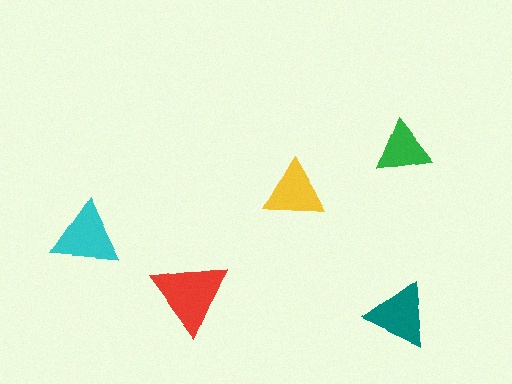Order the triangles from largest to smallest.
the red one, the cyan one, the teal one, the yellow one, the green one.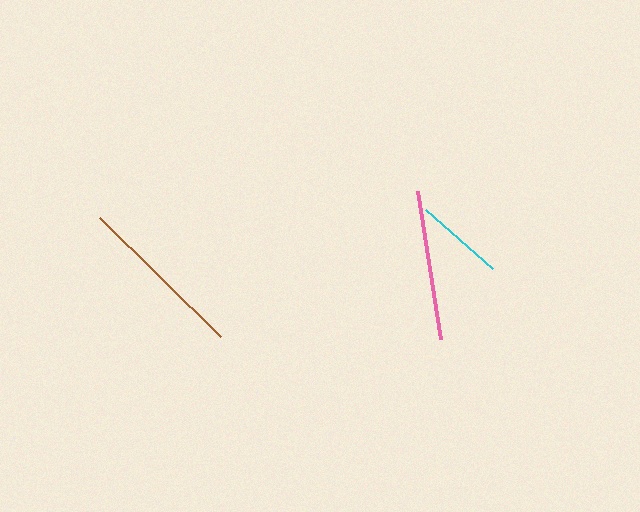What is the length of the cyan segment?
The cyan segment is approximately 89 pixels long.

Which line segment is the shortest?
The cyan line is the shortest at approximately 89 pixels.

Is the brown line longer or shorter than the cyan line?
The brown line is longer than the cyan line.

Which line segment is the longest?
The brown line is the longest at approximately 170 pixels.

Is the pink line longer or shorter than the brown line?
The brown line is longer than the pink line.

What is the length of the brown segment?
The brown segment is approximately 170 pixels long.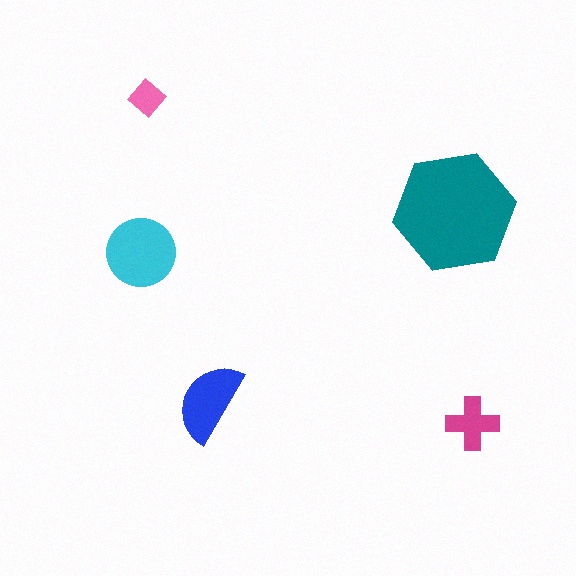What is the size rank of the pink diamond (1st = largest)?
5th.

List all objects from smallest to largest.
The pink diamond, the magenta cross, the blue semicircle, the cyan circle, the teal hexagon.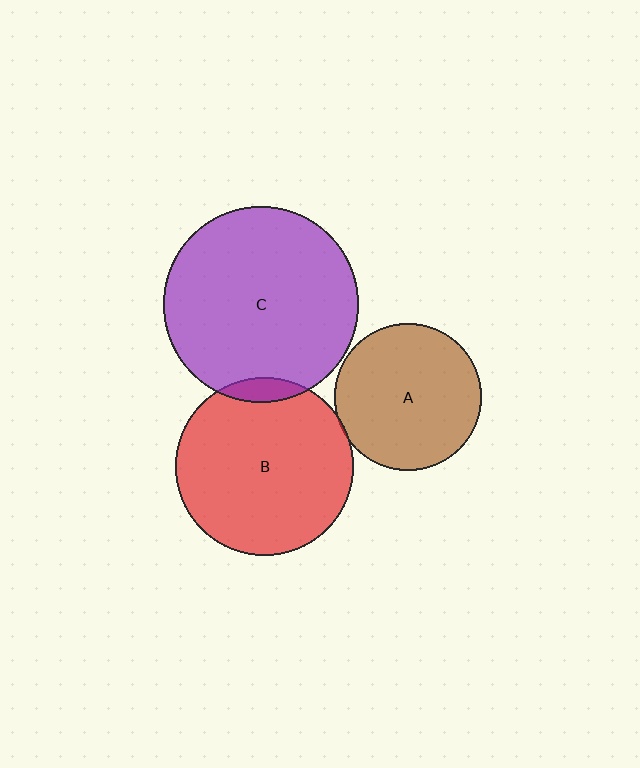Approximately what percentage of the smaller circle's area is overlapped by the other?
Approximately 5%.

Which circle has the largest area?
Circle C (purple).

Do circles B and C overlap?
Yes.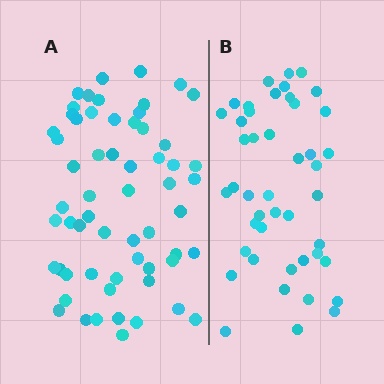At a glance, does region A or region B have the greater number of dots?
Region A (the left region) has more dots.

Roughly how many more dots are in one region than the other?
Region A has approximately 15 more dots than region B.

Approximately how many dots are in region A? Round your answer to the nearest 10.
About 60 dots.